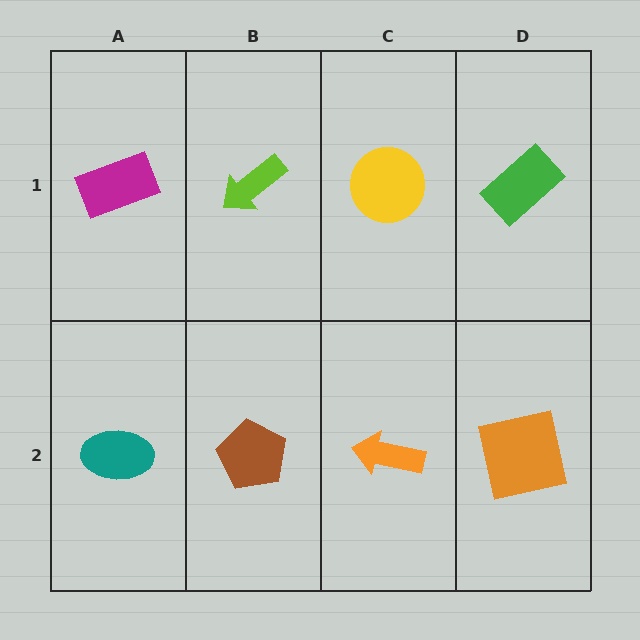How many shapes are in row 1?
4 shapes.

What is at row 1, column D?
A green rectangle.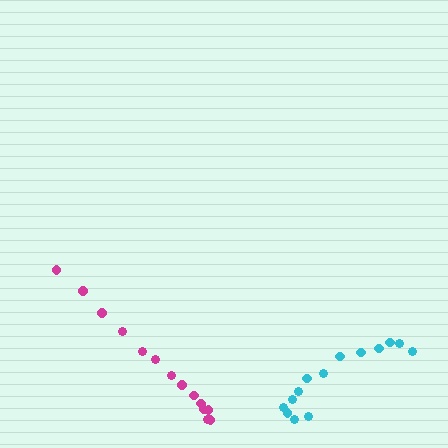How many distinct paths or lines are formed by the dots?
There are 2 distinct paths.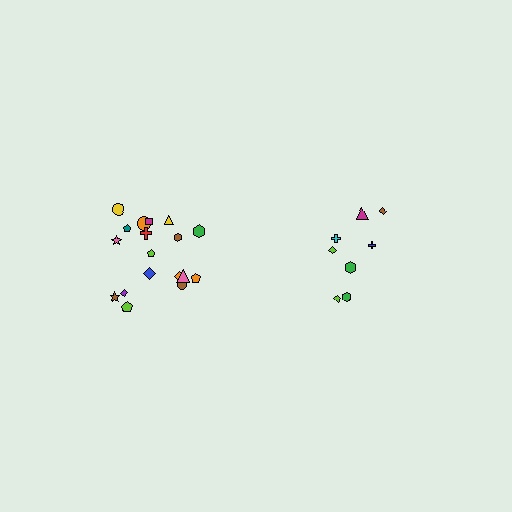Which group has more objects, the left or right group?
The left group.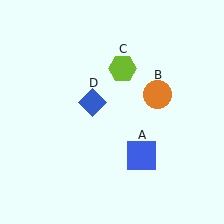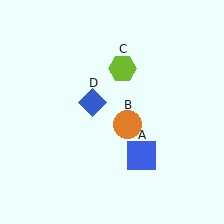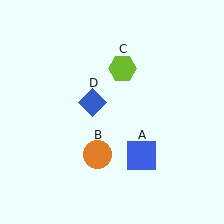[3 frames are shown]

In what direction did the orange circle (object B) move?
The orange circle (object B) moved down and to the left.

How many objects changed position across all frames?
1 object changed position: orange circle (object B).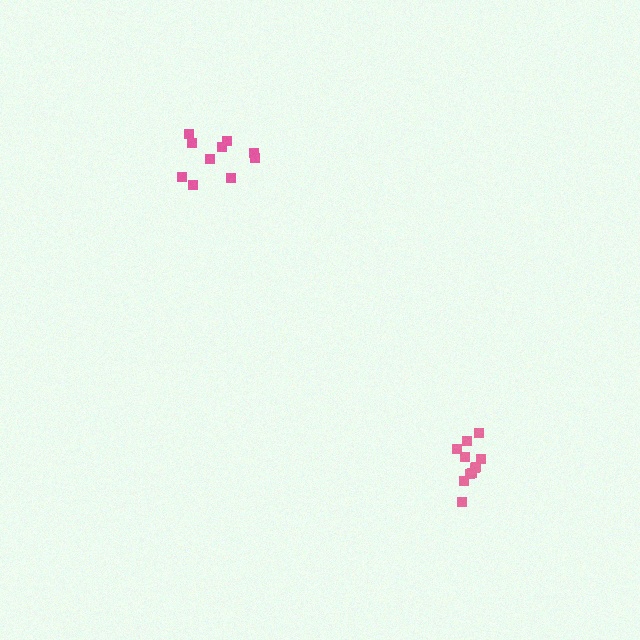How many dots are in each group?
Group 1: 11 dots, Group 2: 10 dots (21 total).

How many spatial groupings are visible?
There are 2 spatial groupings.